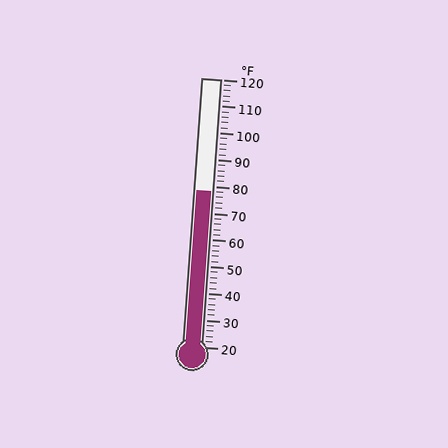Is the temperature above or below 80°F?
The temperature is below 80°F.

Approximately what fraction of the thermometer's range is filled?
The thermometer is filled to approximately 60% of its range.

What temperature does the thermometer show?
The thermometer shows approximately 78°F.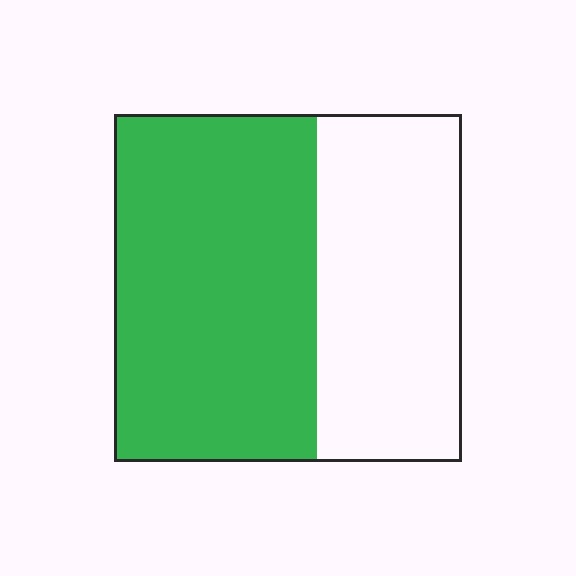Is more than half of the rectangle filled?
Yes.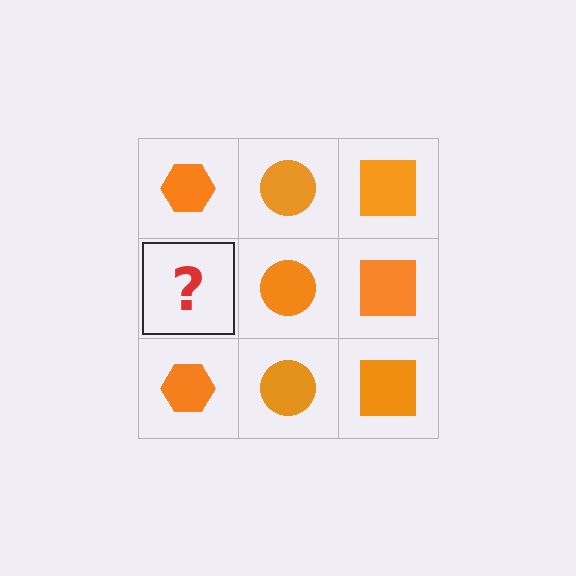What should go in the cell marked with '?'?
The missing cell should contain an orange hexagon.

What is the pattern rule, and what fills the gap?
The rule is that each column has a consistent shape. The gap should be filled with an orange hexagon.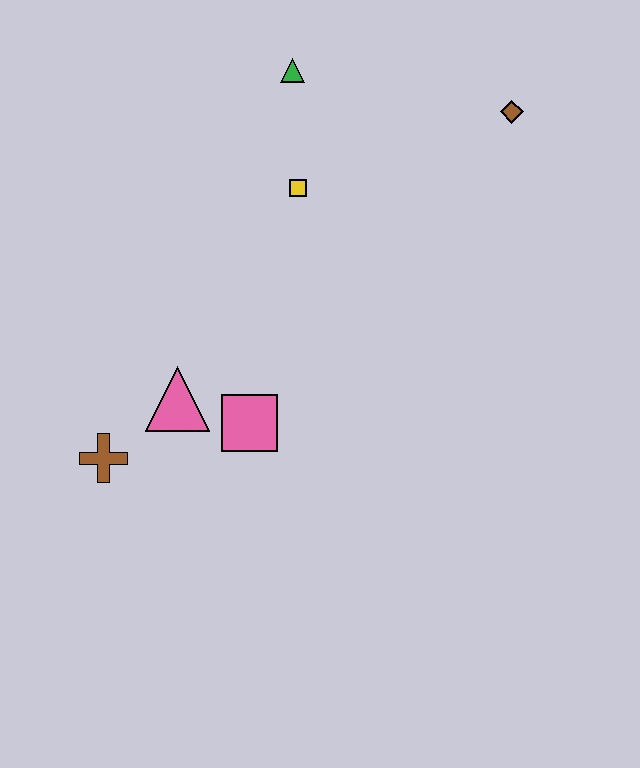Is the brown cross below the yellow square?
Yes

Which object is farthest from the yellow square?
The brown cross is farthest from the yellow square.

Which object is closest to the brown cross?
The pink triangle is closest to the brown cross.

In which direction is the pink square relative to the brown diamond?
The pink square is below the brown diamond.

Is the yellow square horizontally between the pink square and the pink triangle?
No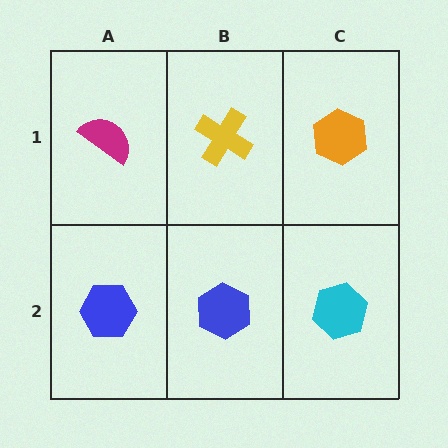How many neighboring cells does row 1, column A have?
2.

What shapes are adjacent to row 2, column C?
An orange hexagon (row 1, column C), a blue hexagon (row 2, column B).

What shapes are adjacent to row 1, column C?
A cyan hexagon (row 2, column C), a yellow cross (row 1, column B).